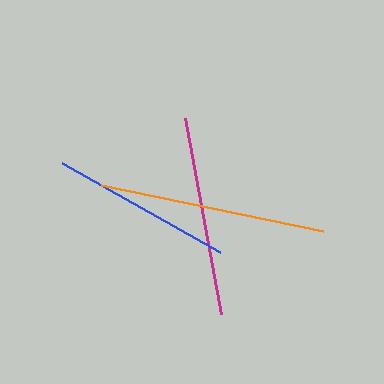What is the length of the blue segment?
The blue segment is approximately 182 pixels long.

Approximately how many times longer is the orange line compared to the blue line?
The orange line is approximately 1.2 times the length of the blue line.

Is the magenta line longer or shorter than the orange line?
The orange line is longer than the magenta line.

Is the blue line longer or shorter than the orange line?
The orange line is longer than the blue line.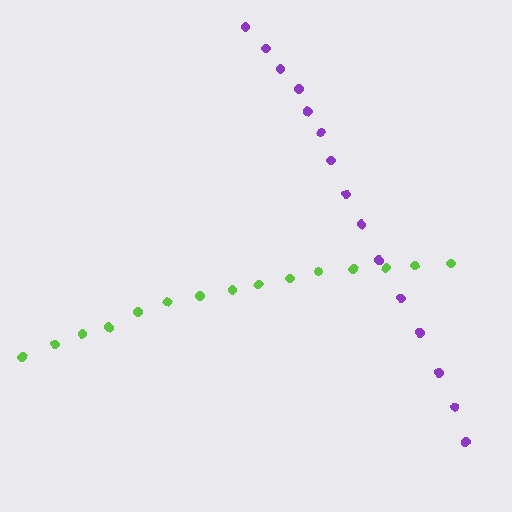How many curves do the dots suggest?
There are 2 distinct paths.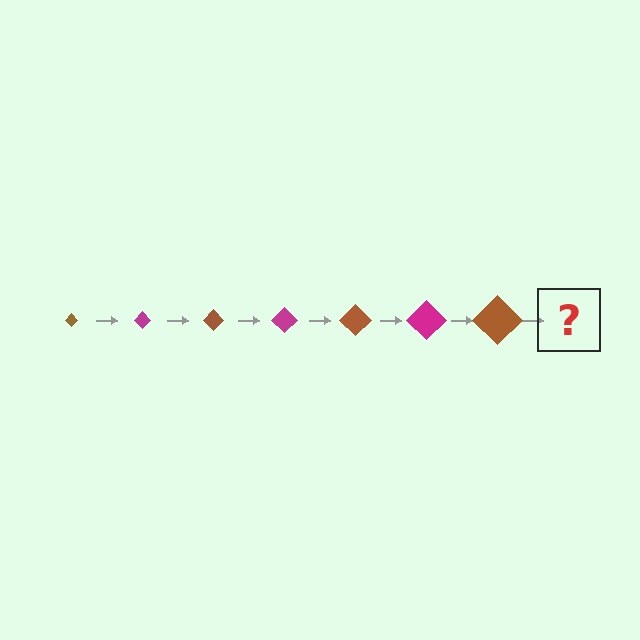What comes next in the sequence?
The next element should be a magenta diamond, larger than the previous one.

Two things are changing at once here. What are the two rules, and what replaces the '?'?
The two rules are that the diamond grows larger each step and the color cycles through brown and magenta. The '?' should be a magenta diamond, larger than the previous one.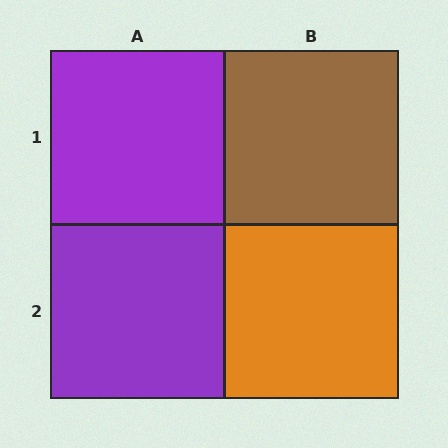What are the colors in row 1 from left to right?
Purple, brown.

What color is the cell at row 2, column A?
Purple.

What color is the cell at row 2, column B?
Orange.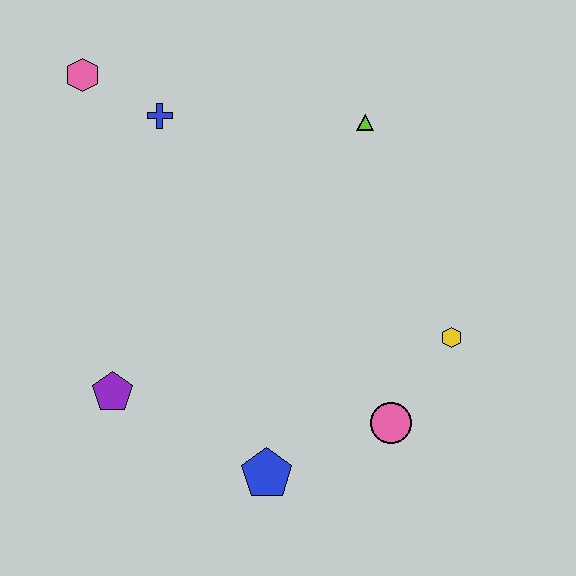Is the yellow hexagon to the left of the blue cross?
No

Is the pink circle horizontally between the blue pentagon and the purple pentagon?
No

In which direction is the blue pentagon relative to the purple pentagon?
The blue pentagon is to the right of the purple pentagon.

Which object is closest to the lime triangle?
The blue cross is closest to the lime triangle.